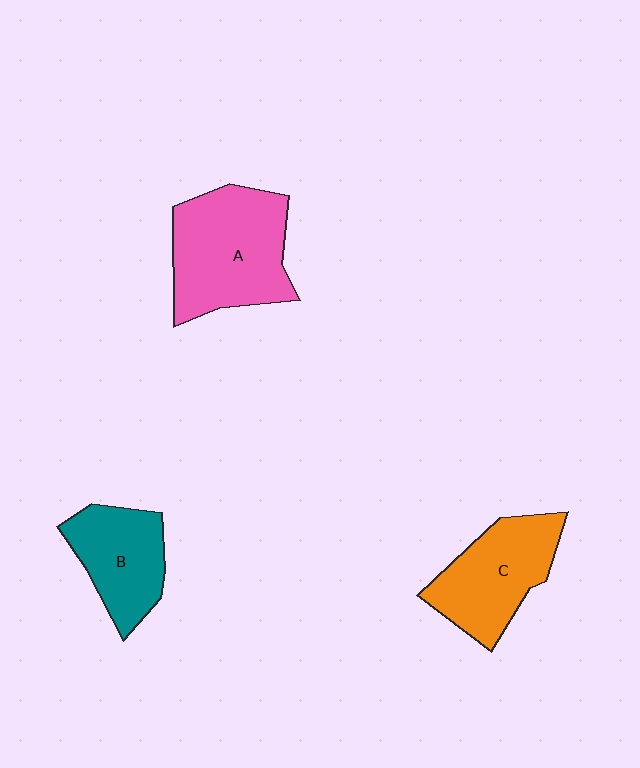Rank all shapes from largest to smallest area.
From largest to smallest: A (pink), C (orange), B (teal).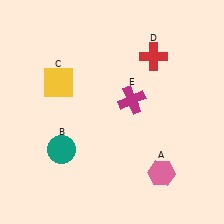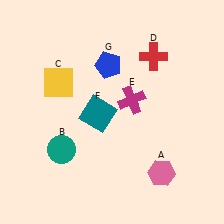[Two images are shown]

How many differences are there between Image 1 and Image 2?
There are 2 differences between the two images.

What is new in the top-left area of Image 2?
A blue pentagon (G) was added in the top-left area of Image 2.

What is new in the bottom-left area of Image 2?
A teal square (F) was added in the bottom-left area of Image 2.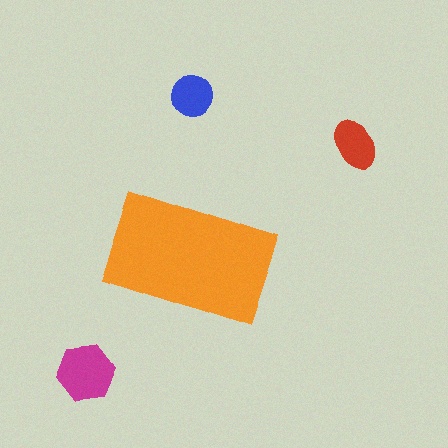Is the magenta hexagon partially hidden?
No, the magenta hexagon is fully visible.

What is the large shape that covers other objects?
An orange rectangle.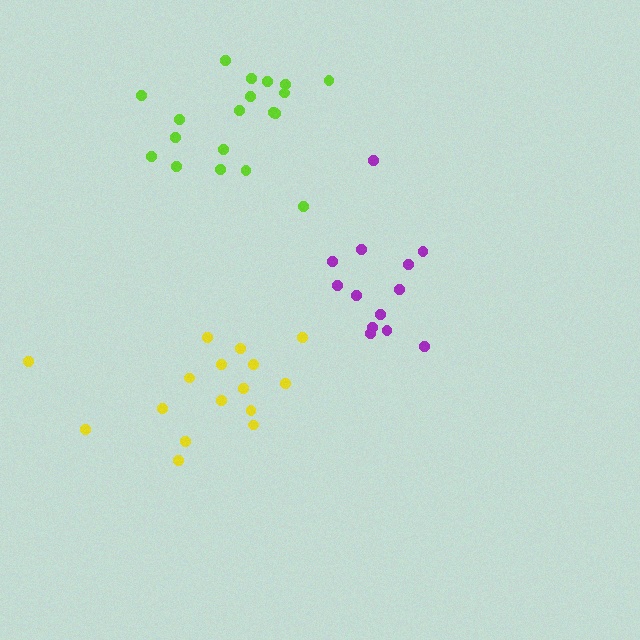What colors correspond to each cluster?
The clusters are colored: yellow, purple, lime.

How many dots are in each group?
Group 1: 16 dots, Group 2: 13 dots, Group 3: 19 dots (48 total).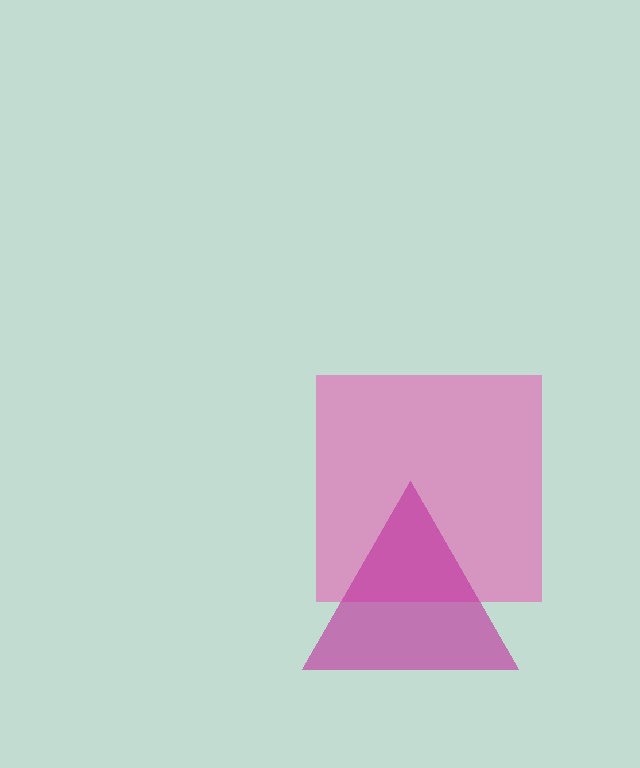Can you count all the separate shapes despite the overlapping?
Yes, there are 2 separate shapes.